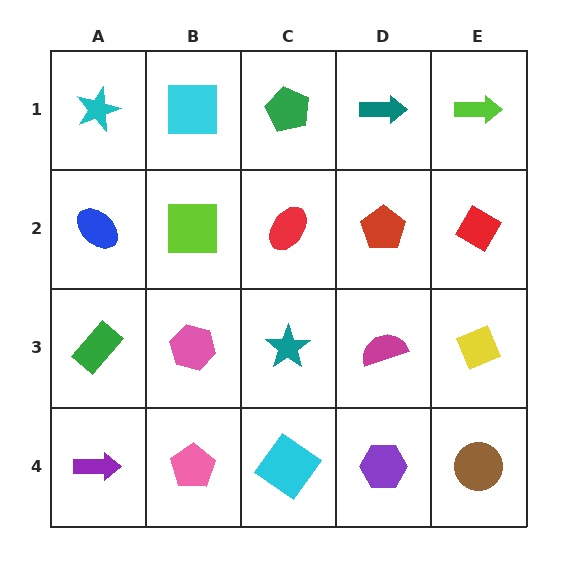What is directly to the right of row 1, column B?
A green pentagon.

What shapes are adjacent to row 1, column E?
A red diamond (row 2, column E), a teal arrow (row 1, column D).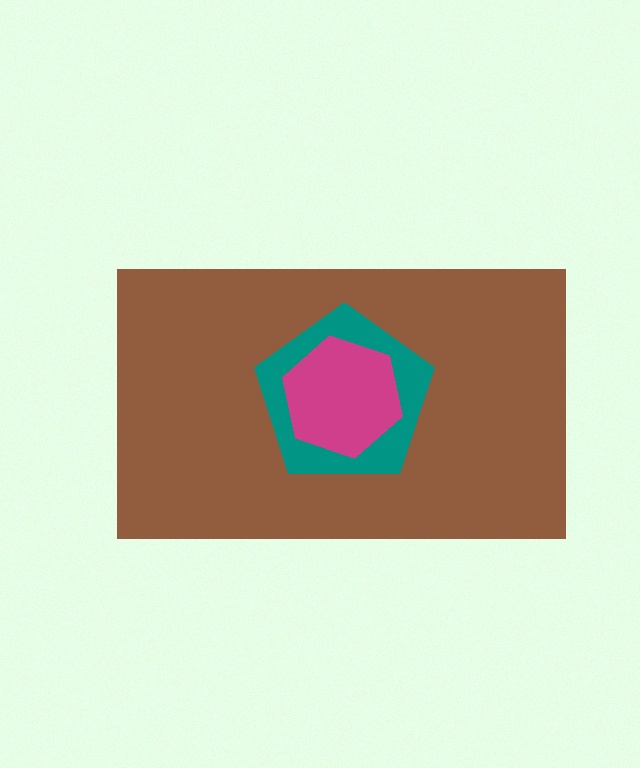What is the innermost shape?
The magenta hexagon.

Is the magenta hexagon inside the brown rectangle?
Yes.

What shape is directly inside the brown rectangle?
The teal pentagon.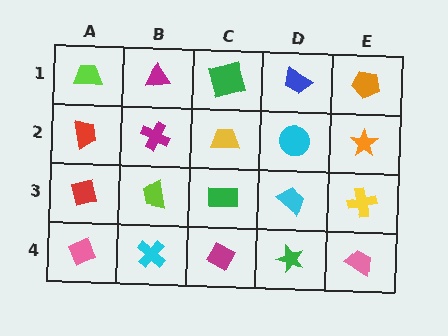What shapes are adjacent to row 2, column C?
A green square (row 1, column C), a green rectangle (row 3, column C), a magenta cross (row 2, column B), a cyan circle (row 2, column D).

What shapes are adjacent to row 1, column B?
A magenta cross (row 2, column B), a lime trapezoid (row 1, column A), a green square (row 1, column C).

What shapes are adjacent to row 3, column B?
A magenta cross (row 2, column B), a cyan cross (row 4, column B), a red square (row 3, column A), a green rectangle (row 3, column C).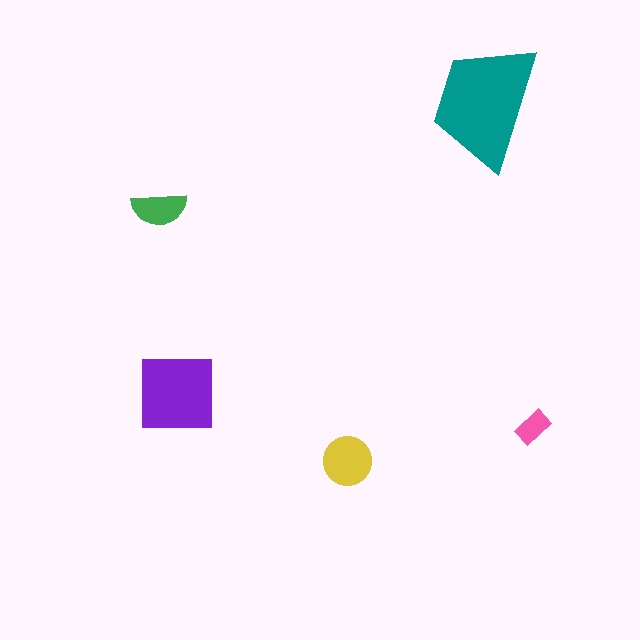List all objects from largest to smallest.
The teal trapezoid, the purple square, the yellow circle, the green semicircle, the pink rectangle.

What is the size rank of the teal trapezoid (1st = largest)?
1st.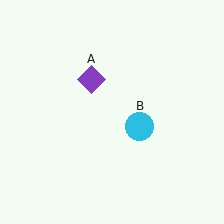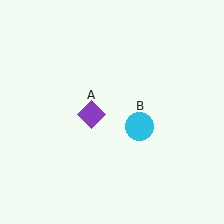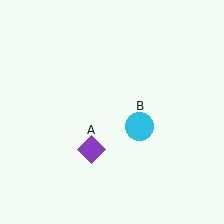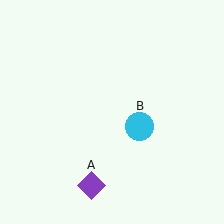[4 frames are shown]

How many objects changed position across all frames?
1 object changed position: purple diamond (object A).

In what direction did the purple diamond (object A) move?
The purple diamond (object A) moved down.